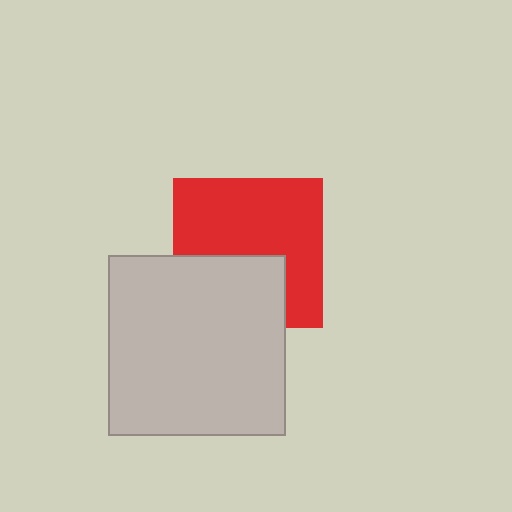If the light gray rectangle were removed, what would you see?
You would see the complete red square.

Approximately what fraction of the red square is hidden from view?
Roughly 36% of the red square is hidden behind the light gray rectangle.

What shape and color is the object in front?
The object in front is a light gray rectangle.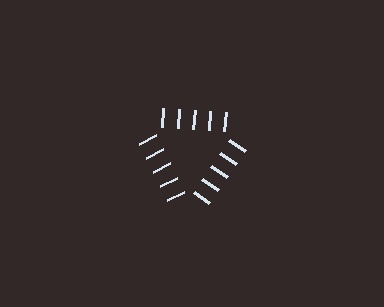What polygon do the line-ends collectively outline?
An illusory triangle — the line segments terminate on its edges but no continuous stroke is drawn.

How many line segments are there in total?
15 — 5 along each of the 3 edges.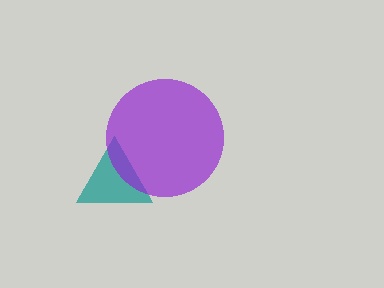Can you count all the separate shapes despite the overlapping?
Yes, there are 2 separate shapes.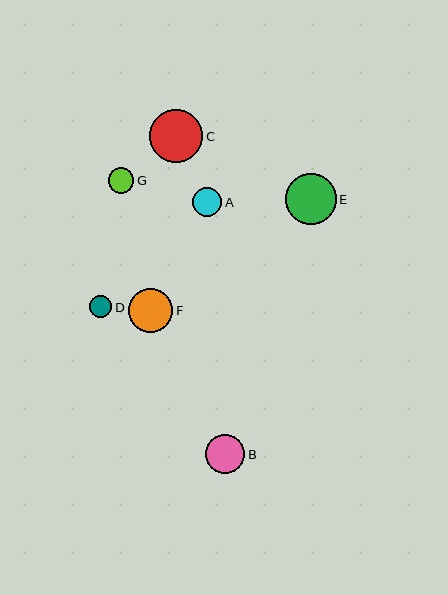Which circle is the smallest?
Circle D is the smallest with a size of approximately 23 pixels.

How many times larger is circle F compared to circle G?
Circle F is approximately 1.7 times the size of circle G.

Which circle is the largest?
Circle C is the largest with a size of approximately 53 pixels.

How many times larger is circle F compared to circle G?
Circle F is approximately 1.7 times the size of circle G.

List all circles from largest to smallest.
From largest to smallest: C, E, F, B, A, G, D.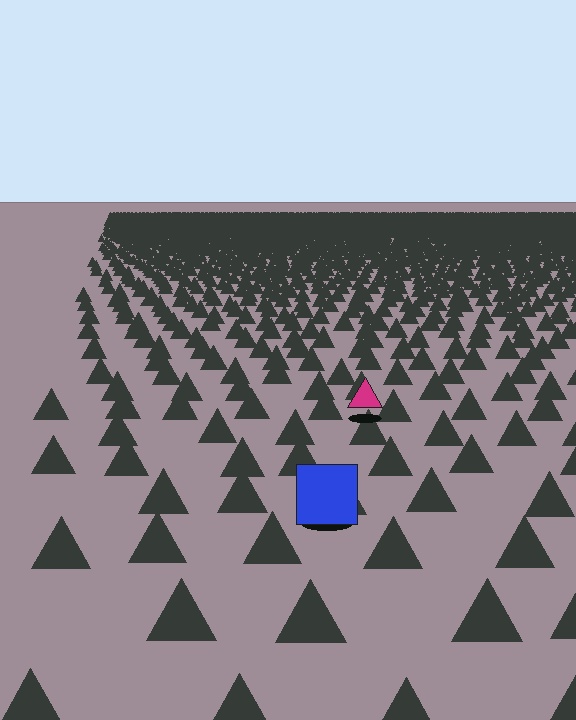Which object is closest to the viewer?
The blue square is closest. The texture marks near it are larger and more spread out.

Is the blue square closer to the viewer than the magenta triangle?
Yes. The blue square is closer — you can tell from the texture gradient: the ground texture is coarser near it.